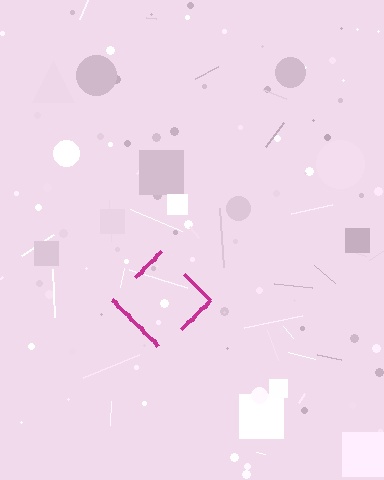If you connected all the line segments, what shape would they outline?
They would outline a diamond.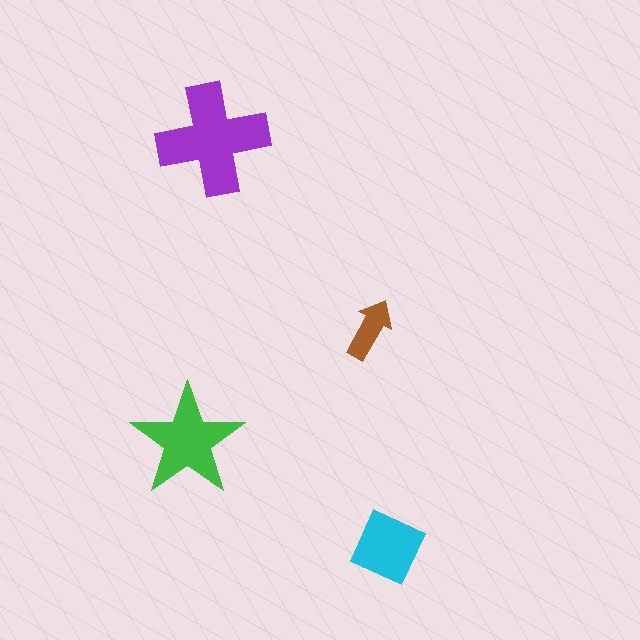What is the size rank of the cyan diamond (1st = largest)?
3rd.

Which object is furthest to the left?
The green star is leftmost.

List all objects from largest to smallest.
The purple cross, the green star, the cyan diamond, the brown arrow.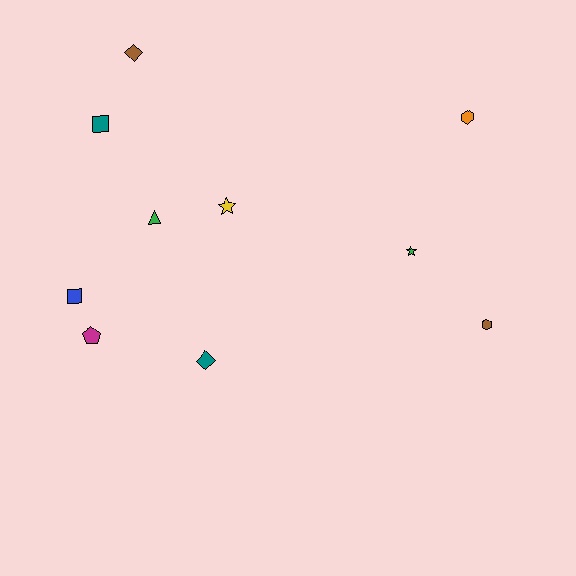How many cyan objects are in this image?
There are no cyan objects.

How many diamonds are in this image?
There are 2 diamonds.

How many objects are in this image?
There are 10 objects.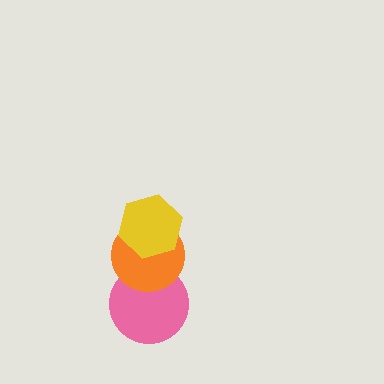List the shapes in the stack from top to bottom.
From top to bottom: the yellow hexagon, the orange circle, the pink circle.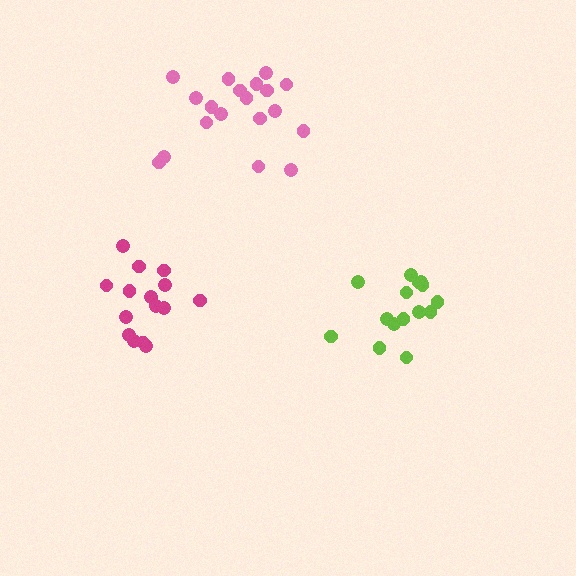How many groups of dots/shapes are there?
There are 3 groups.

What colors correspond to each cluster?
The clusters are colored: pink, lime, magenta.